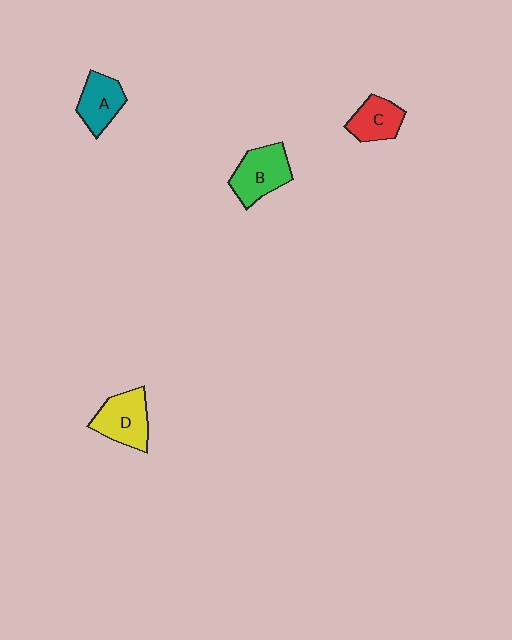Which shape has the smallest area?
Shape C (red).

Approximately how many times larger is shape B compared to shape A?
Approximately 1.2 times.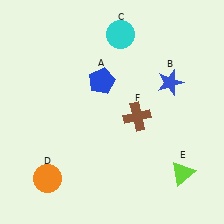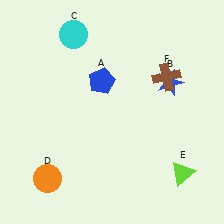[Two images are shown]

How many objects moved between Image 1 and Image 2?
2 objects moved between the two images.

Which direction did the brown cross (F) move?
The brown cross (F) moved up.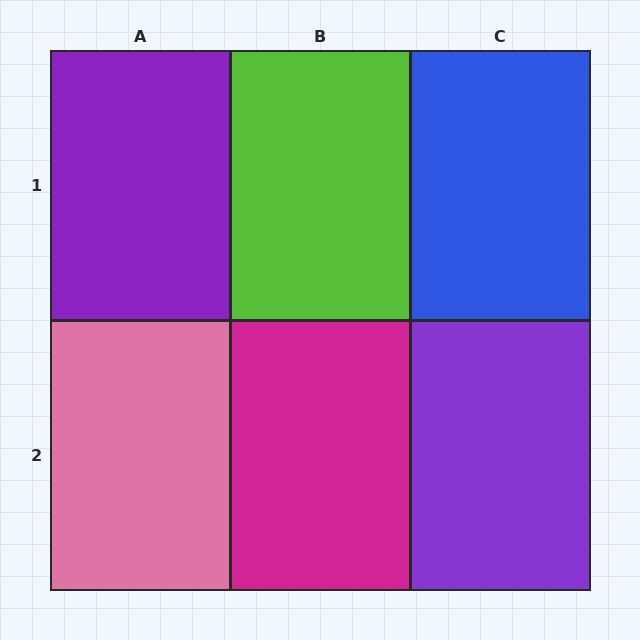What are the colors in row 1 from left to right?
Purple, lime, blue.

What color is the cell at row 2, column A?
Pink.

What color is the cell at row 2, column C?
Purple.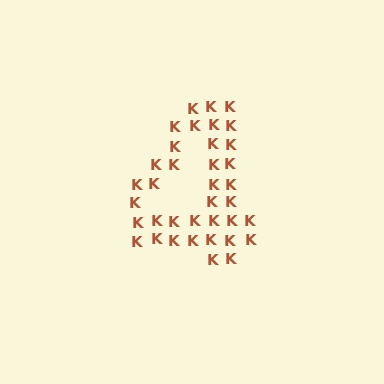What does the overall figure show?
The overall figure shows the digit 4.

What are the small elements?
The small elements are letter K's.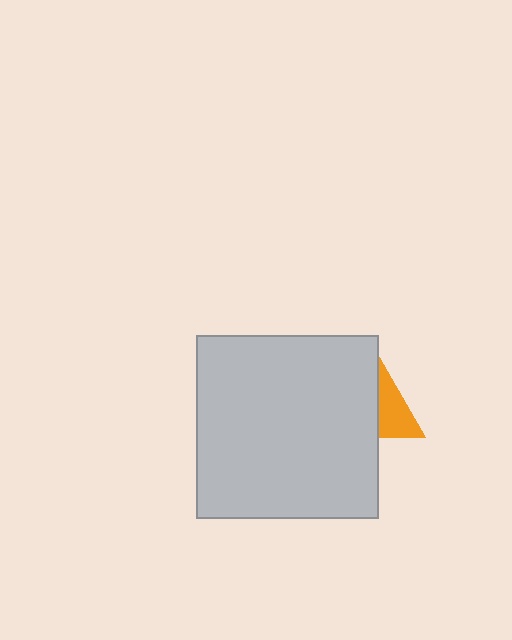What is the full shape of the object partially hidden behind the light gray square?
The partially hidden object is an orange triangle.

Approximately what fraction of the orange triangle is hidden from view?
Roughly 68% of the orange triangle is hidden behind the light gray square.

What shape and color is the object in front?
The object in front is a light gray square.